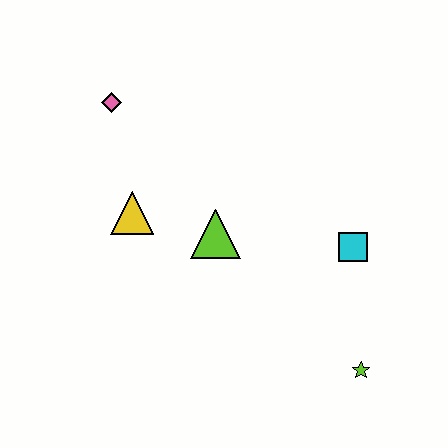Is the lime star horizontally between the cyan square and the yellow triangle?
No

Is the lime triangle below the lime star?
No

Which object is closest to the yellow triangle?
The lime triangle is closest to the yellow triangle.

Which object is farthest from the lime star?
The pink diamond is farthest from the lime star.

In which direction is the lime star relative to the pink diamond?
The lime star is below the pink diamond.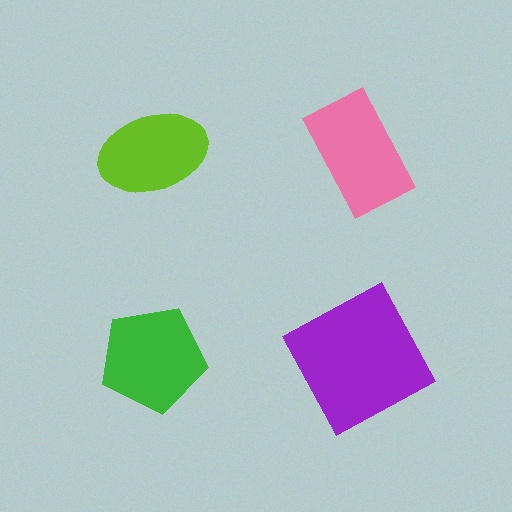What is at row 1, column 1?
A lime ellipse.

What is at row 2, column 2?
A purple square.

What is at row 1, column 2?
A pink rectangle.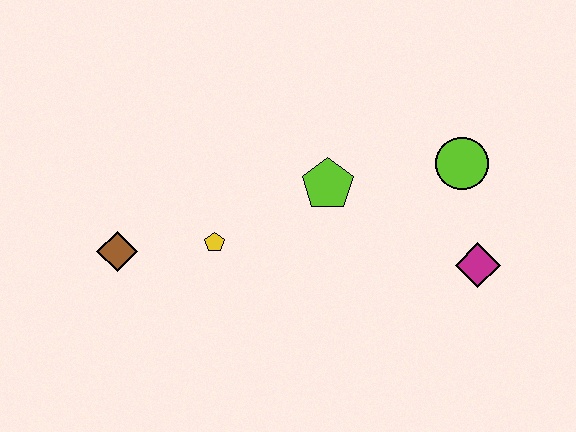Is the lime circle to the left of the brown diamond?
No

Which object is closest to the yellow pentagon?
The brown diamond is closest to the yellow pentagon.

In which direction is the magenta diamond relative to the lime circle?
The magenta diamond is below the lime circle.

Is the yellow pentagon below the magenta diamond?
No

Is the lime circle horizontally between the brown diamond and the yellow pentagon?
No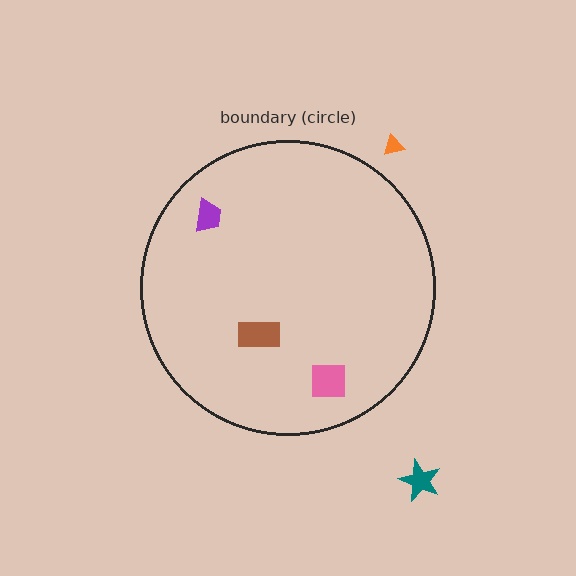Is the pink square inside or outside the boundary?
Inside.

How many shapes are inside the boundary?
3 inside, 2 outside.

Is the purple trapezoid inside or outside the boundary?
Inside.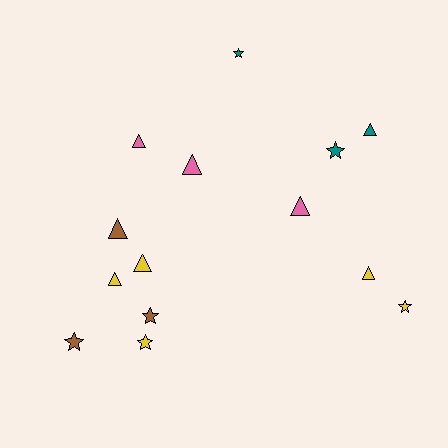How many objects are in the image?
There are 14 objects.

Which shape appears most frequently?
Triangle, with 8 objects.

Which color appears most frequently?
Yellow, with 5 objects.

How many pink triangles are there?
There are 3 pink triangles.